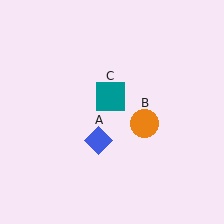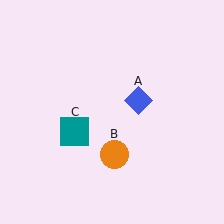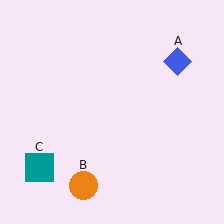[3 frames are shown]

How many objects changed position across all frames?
3 objects changed position: blue diamond (object A), orange circle (object B), teal square (object C).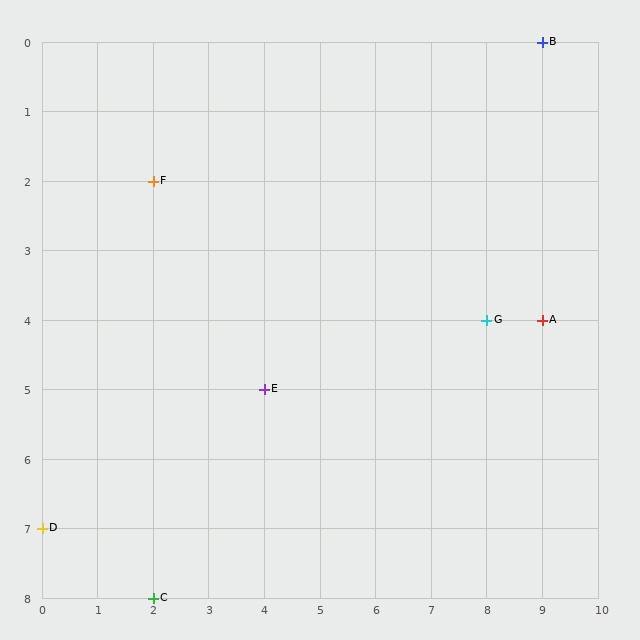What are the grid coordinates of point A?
Point A is at grid coordinates (9, 4).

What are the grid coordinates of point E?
Point E is at grid coordinates (4, 5).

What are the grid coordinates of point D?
Point D is at grid coordinates (0, 7).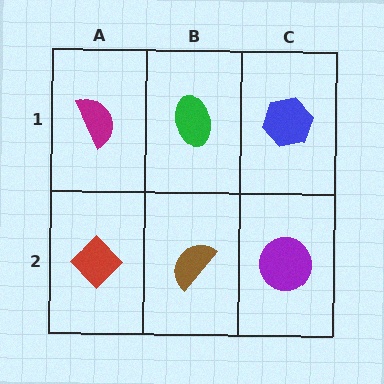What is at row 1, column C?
A blue hexagon.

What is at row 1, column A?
A magenta semicircle.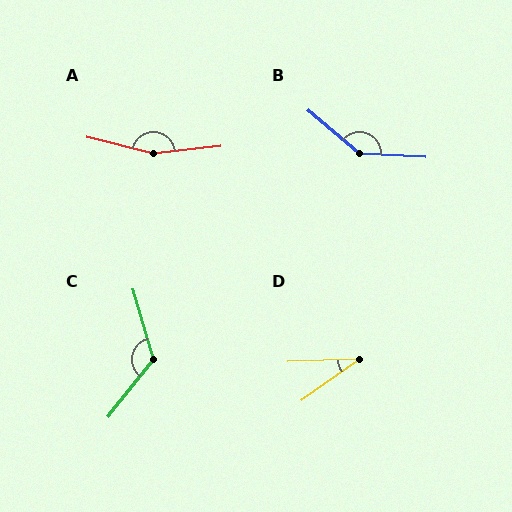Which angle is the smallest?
D, at approximately 33 degrees.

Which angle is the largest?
A, at approximately 159 degrees.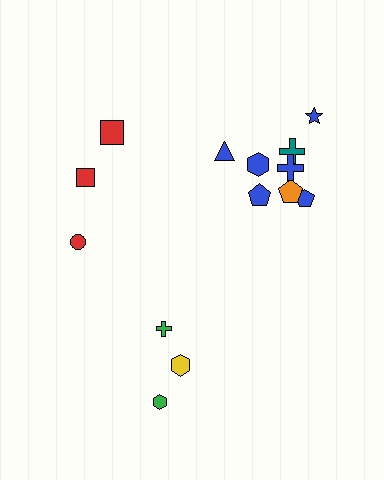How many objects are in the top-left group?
There are 3 objects.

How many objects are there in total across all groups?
There are 14 objects.